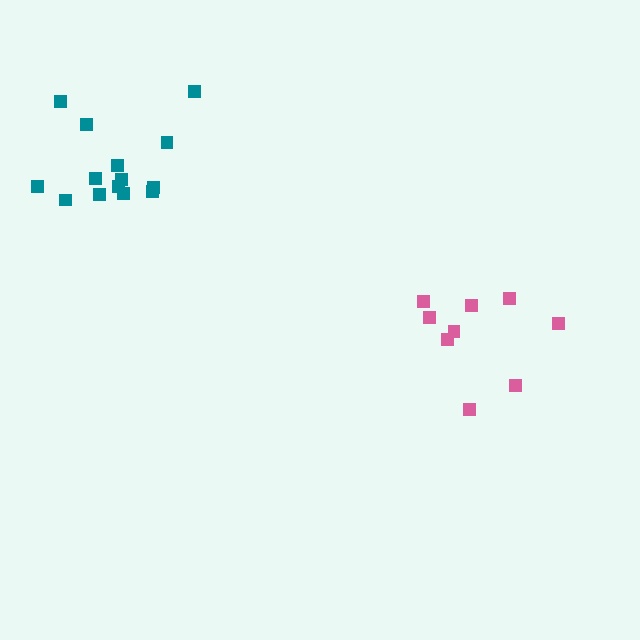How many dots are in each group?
Group 1: 14 dots, Group 2: 9 dots (23 total).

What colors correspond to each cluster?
The clusters are colored: teal, pink.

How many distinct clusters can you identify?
There are 2 distinct clusters.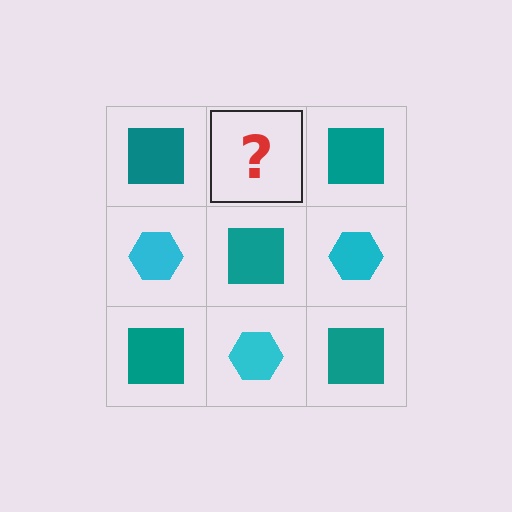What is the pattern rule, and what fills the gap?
The rule is that it alternates teal square and cyan hexagon in a checkerboard pattern. The gap should be filled with a cyan hexagon.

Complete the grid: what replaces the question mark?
The question mark should be replaced with a cyan hexagon.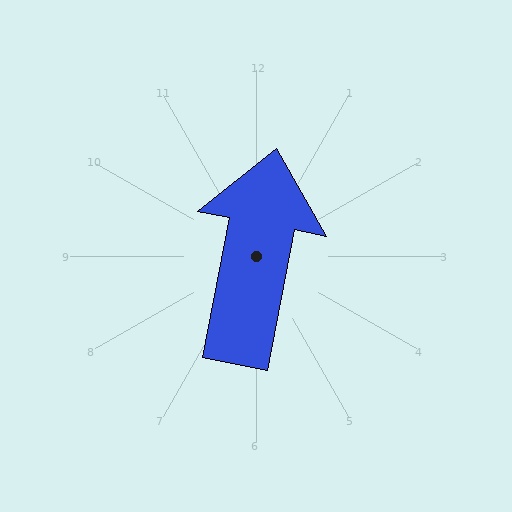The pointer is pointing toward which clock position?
Roughly 12 o'clock.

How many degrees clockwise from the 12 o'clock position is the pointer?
Approximately 11 degrees.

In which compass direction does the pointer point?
North.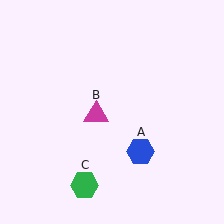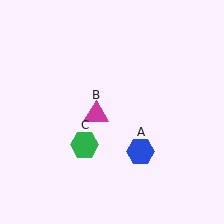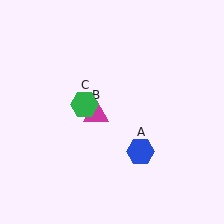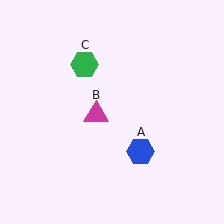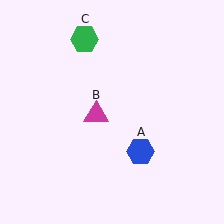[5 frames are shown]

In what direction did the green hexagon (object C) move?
The green hexagon (object C) moved up.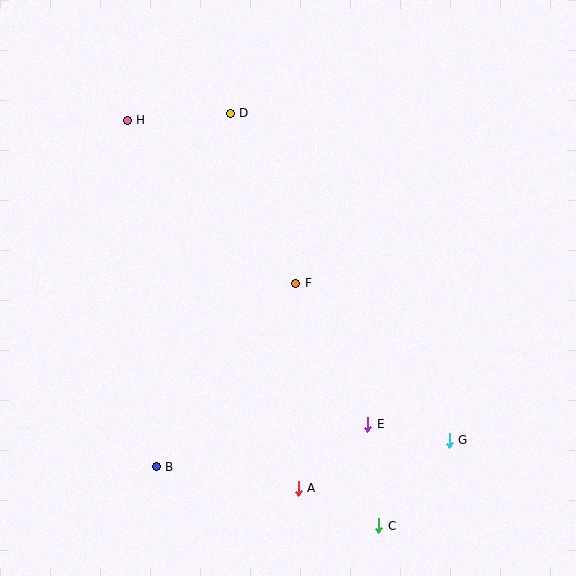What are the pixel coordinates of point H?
Point H is at (127, 120).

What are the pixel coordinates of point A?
Point A is at (298, 488).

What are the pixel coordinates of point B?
Point B is at (156, 467).